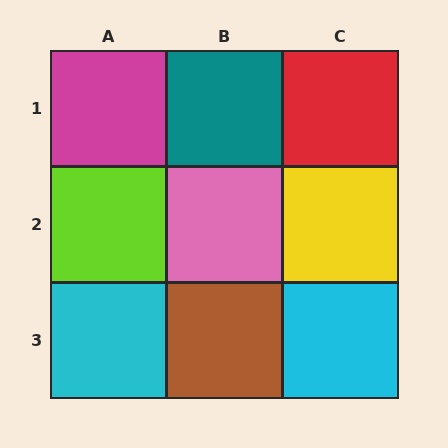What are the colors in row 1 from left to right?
Magenta, teal, red.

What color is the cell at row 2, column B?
Pink.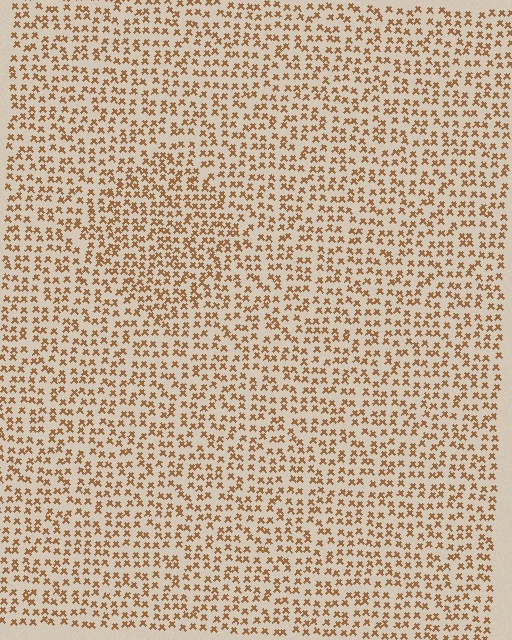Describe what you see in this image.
The image contains small brown elements arranged at two different densities. A diamond-shaped region is visible where the elements are more densely packed than the surrounding area.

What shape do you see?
I see a diamond.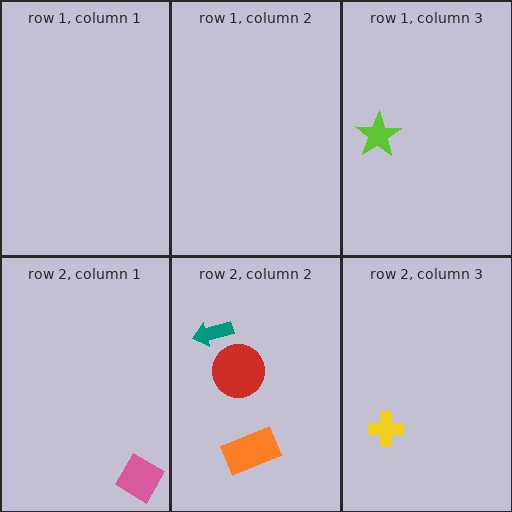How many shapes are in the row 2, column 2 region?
3.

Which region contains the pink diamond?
The row 2, column 1 region.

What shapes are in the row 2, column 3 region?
The yellow cross.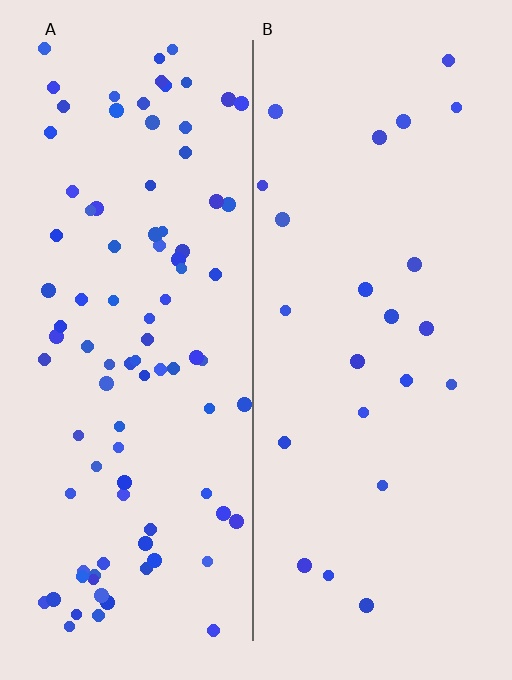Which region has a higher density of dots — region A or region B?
A (the left).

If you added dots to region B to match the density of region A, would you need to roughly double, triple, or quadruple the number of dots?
Approximately quadruple.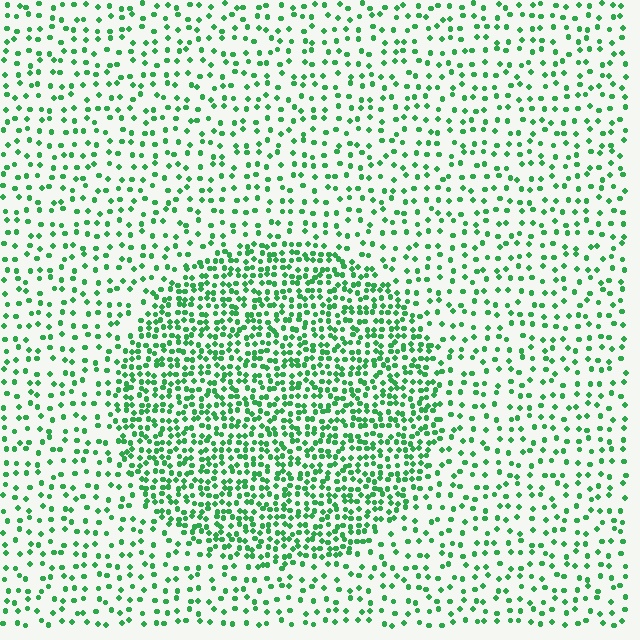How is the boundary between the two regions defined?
The boundary is defined by a change in element density (approximately 2.3x ratio). All elements are the same color, size, and shape.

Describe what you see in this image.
The image contains small green elements arranged at two different densities. A circle-shaped region is visible where the elements are more densely packed than the surrounding area.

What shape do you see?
I see a circle.